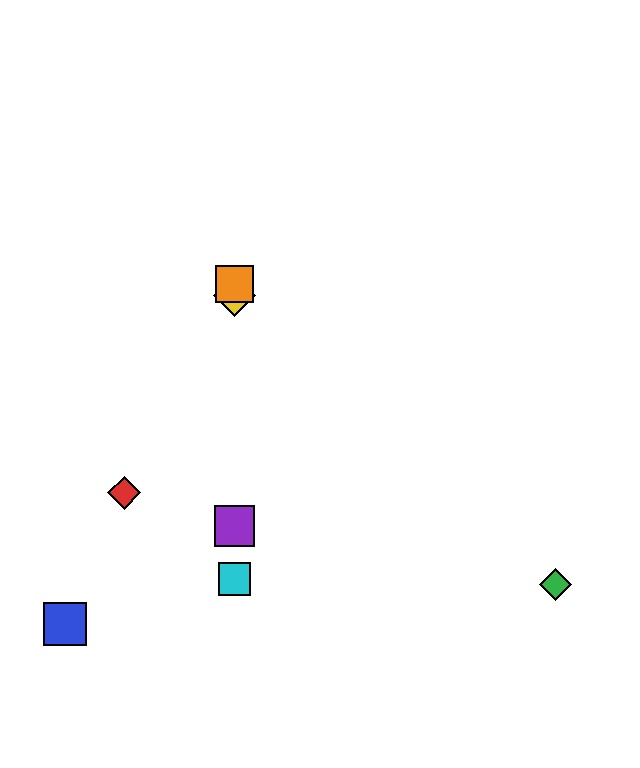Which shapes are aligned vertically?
The yellow diamond, the purple square, the orange square, the cyan square are aligned vertically.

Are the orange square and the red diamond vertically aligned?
No, the orange square is at x≈235 and the red diamond is at x≈124.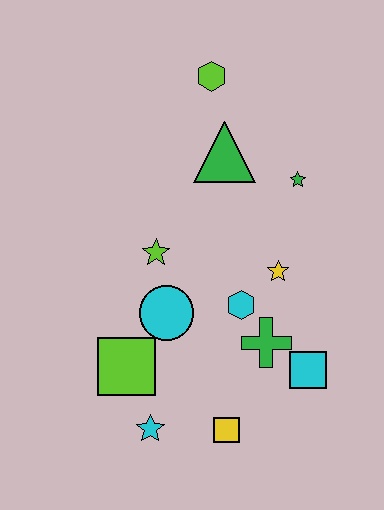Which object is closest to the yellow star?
The cyan hexagon is closest to the yellow star.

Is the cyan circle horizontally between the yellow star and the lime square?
Yes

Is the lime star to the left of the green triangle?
Yes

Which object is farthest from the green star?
The cyan star is farthest from the green star.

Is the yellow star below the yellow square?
No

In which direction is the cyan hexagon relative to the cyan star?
The cyan hexagon is above the cyan star.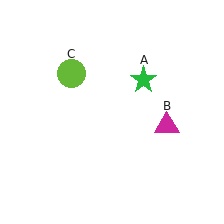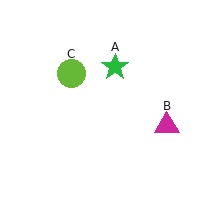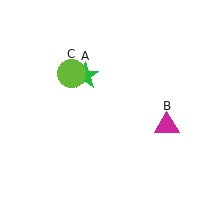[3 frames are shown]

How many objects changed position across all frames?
1 object changed position: green star (object A).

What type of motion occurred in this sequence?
The green star (object A) rotated counterclockwise around the center of the scene.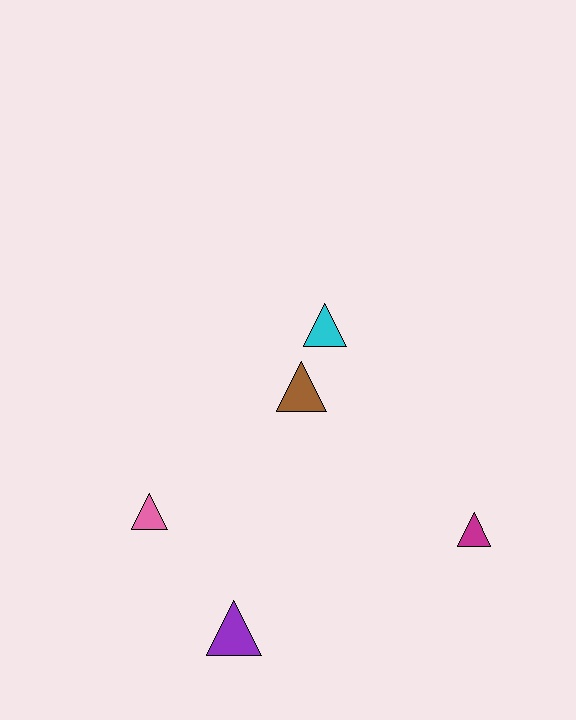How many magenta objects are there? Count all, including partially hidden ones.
There is 1 magenta object.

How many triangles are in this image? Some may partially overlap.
There are 5 triangles.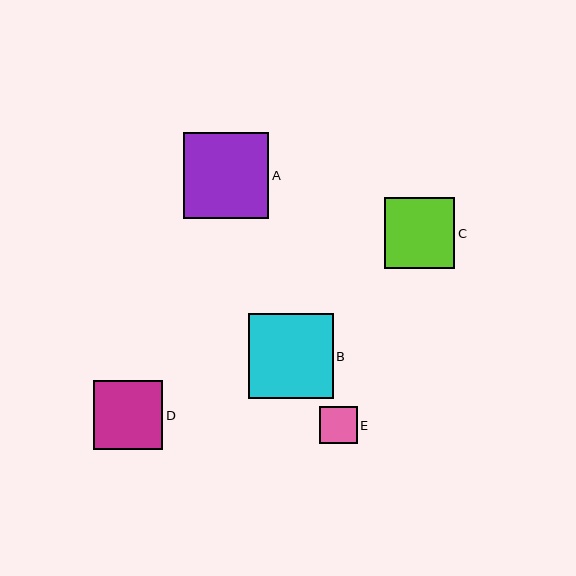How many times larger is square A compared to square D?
Square A is approximately 1.2 times the size of square D.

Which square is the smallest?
Square E is the smallest with a size of approximately 37 pixels.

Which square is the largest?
Square A is the largest with a size of approximately 85 pixels.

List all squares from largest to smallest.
From largest to smallest: A, B, C, D, E.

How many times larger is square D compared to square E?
Square D is approximately 1.9 times the size of square E.